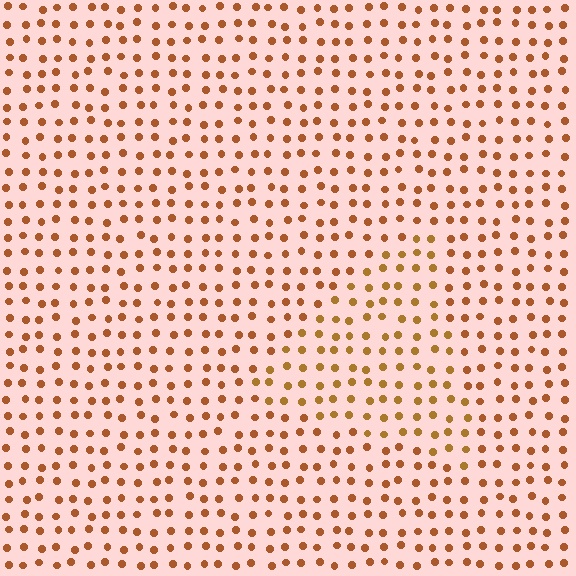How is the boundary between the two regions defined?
The boundary is defined purely by a slight shift in hue (about 16 degrees). Spacing, size, and orientation are identical on both sides.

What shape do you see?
I see a triangle.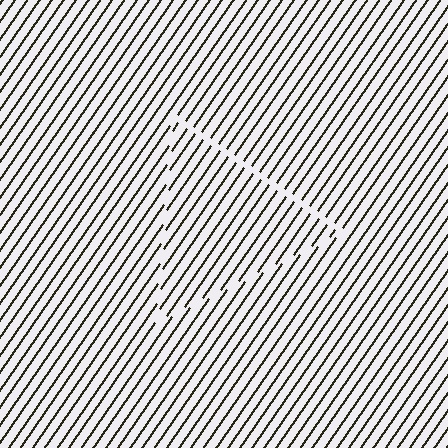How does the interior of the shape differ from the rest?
The interior of the shape contains the same grating, shifted by half a period — the contour is defined by the phase discontinuity where line-ends from the inner and outer gratings abut.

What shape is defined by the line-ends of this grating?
An illusory triangle. The interior of the shape contains the same grating, shifted by half a period — the contour is defined by the phase discontinuity where line-ends from the inner and outer gratings abut.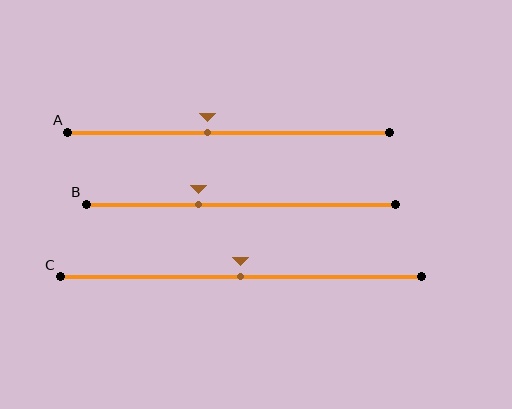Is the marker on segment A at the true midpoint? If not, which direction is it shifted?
No, the marker on segment A is shifted to the left by about 6% of the segment length.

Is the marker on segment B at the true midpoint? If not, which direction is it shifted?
No, the marker on segment B is shifted to the left by about 14% of the segment length.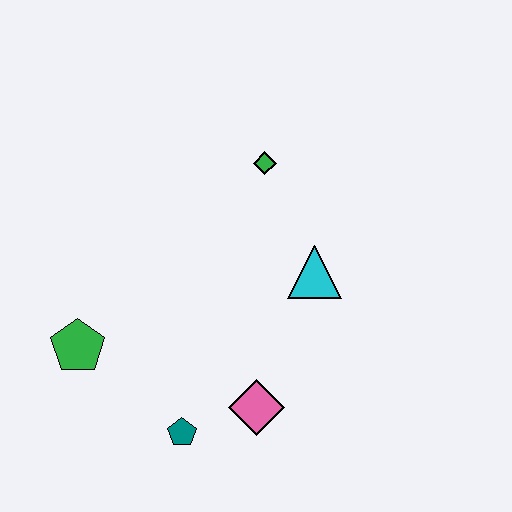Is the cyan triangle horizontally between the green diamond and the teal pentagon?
No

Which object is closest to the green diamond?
The cyan triangle is closest to the green diamond.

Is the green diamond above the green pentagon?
Yes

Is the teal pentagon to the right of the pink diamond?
No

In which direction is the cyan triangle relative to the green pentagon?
The cyan triangle is to the right of the green pentagon.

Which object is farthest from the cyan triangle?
The green pentagon is farthest from the cyan triangle.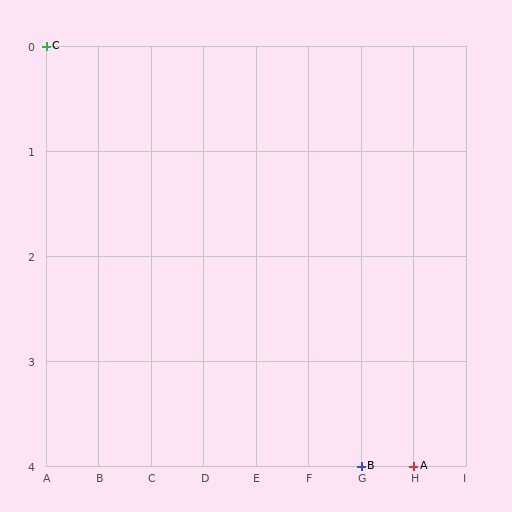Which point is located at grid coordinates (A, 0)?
Point C is at (A, 0).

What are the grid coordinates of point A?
Point A is at grid coordinates (H, 4).